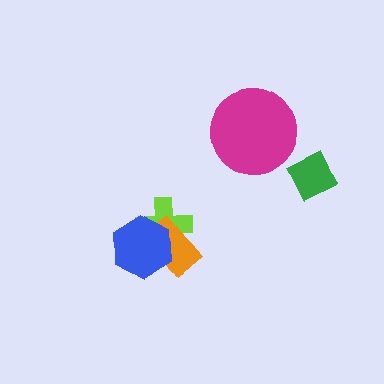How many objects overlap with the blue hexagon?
2 objects overlap with the blue hexagon.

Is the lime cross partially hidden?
Yes, it is partially covered by another shape.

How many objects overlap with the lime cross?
2 objects overlap with the lime cross.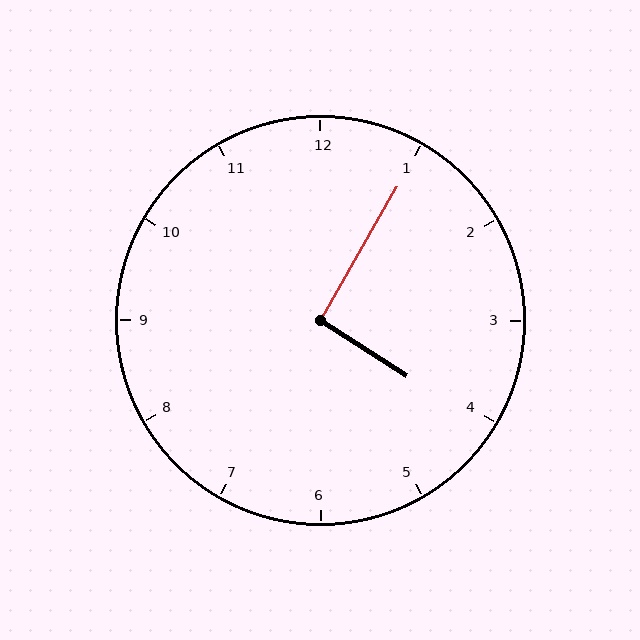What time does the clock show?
4:05.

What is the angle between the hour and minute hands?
Approximately 92 degrees.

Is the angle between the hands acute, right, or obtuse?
It is right.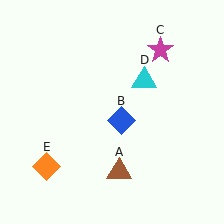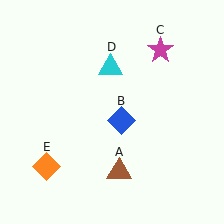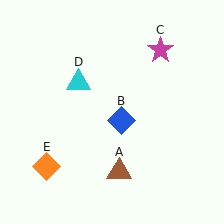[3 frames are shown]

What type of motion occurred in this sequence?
The cyan triangle (object D) rotated counterclockwise around the center of the scene.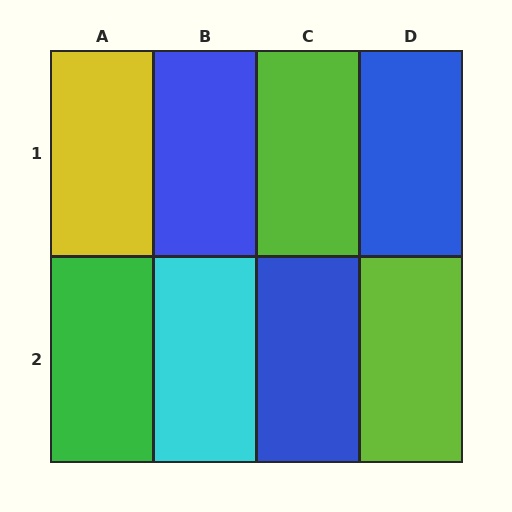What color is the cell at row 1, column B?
Blue.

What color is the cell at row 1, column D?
Blue.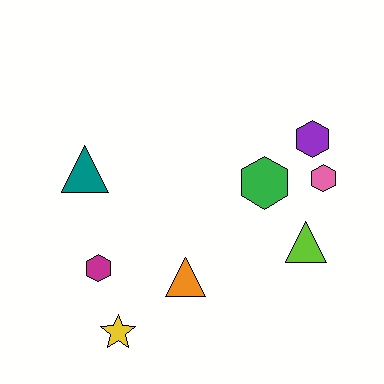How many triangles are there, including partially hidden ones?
There are 3 triangles.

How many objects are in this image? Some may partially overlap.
There are 8 objects.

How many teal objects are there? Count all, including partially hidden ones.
There is 1 teal object.